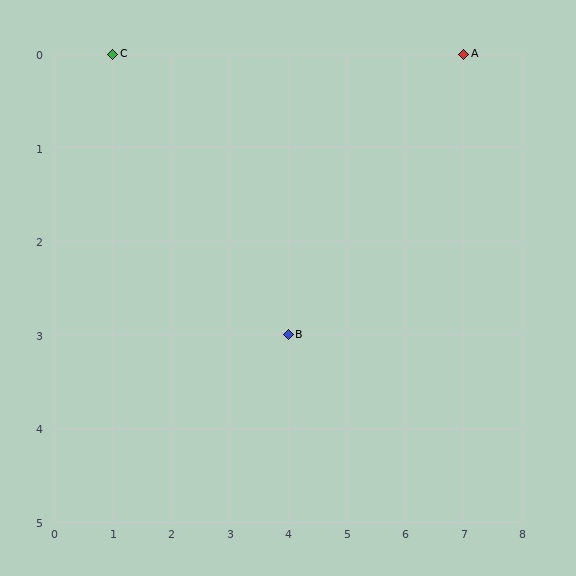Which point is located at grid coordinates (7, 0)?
Point A is at (7, 0).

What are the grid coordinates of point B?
Point B is at grid coordinates (4, 3).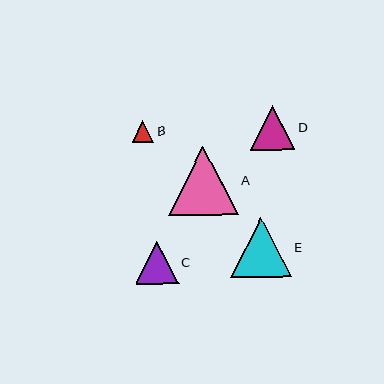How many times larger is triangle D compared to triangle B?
Triangle D is approximately 2.1 times the size of triangle B.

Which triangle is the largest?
Triangle A is the largest with a size of approximately 69 pixels.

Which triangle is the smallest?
Triangle B is the smallest with a size of approximately 22 pixels.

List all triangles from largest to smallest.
From largest to smallest: A, E, D, C, B.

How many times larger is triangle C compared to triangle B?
Triangle C is approximately 2.0 times the size of triangle B.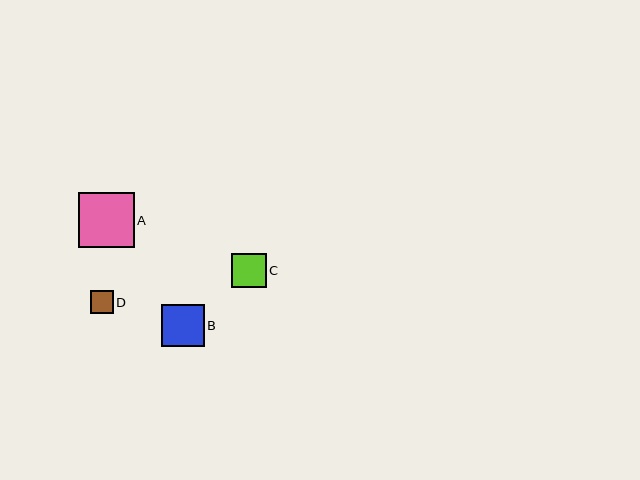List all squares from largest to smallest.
From largest to smallest: A, B, C, D.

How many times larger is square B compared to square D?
Square B is approximately 1.9 times the size of square D.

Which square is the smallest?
Square D is the smallest with a size of approximately 23 pixels.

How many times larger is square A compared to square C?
Square A is approximately 1.6 times the size of square C.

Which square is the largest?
Square A is the largest with a size of approximately 55 pixels.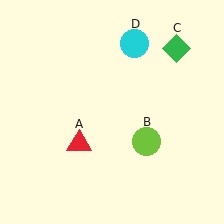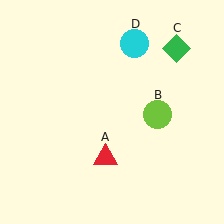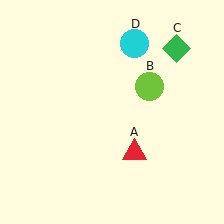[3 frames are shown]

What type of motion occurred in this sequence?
The red triangle (object A), lime circle (object B) rotated counterclockwise around the center of the scene.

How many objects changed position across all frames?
2 objects changed position: red triangle (object A), lime circle (object B).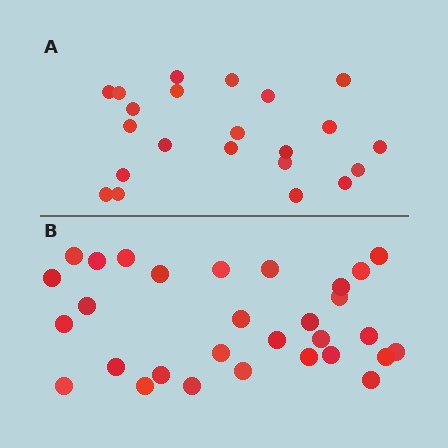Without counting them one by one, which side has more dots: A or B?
Region B (the bottom region) has more dots.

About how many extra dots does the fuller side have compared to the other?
Region B has roughly 8 or so more dots than region A.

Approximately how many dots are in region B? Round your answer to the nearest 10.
About 30 dots.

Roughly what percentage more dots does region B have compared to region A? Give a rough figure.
About 35% more.